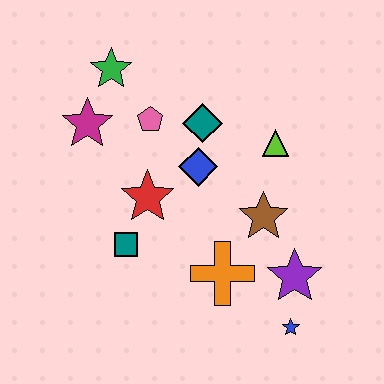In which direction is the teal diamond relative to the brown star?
The teal diamond is above the brown star.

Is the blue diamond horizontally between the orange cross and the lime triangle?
No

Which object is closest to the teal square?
The red star is closest to the teal square.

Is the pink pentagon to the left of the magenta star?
No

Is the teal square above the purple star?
Yes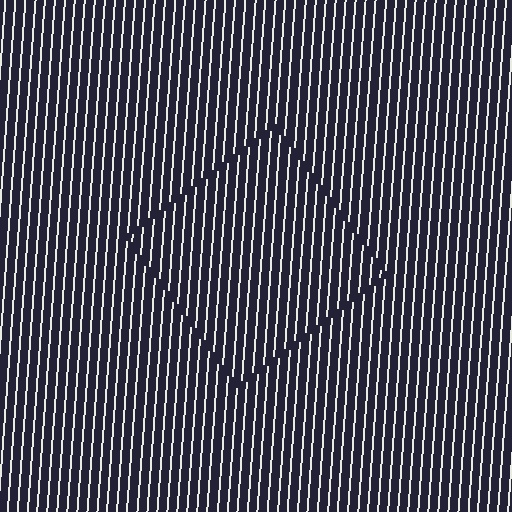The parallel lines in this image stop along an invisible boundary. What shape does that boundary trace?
An illusory square. The interior of the shape contains the same grating, shifted by half a period — the contour is defined by the phase discontinuity where line-ends from the inner and outer gratings abut.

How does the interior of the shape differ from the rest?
The interior of the shape contains the same grating, shifted by half a period — the contour is defined by the phase discontinuity where line-ends from the inner and outer gratings abut.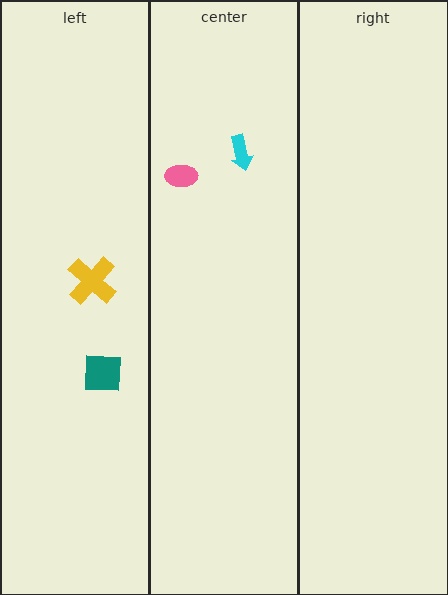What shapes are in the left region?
The yellow cross, the teal square.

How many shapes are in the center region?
2.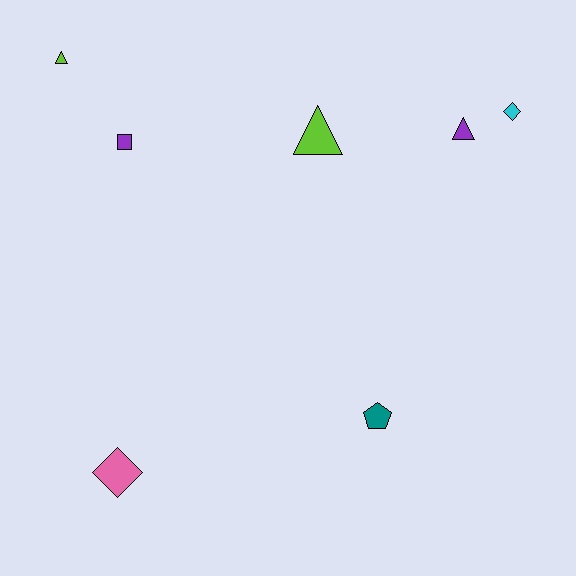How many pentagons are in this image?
There is 1 pentagon.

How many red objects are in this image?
There are no red objects.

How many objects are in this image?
There are 7 objects.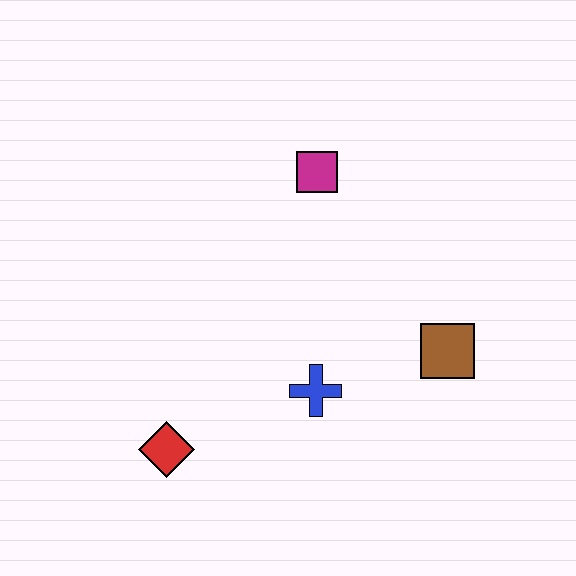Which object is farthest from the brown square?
The red diamond is farthest from the brown square.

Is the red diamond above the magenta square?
No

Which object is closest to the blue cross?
The brown square is closest to the blue cross.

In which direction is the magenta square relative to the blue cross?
The magenta square is above the blue cross.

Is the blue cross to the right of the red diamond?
Yes